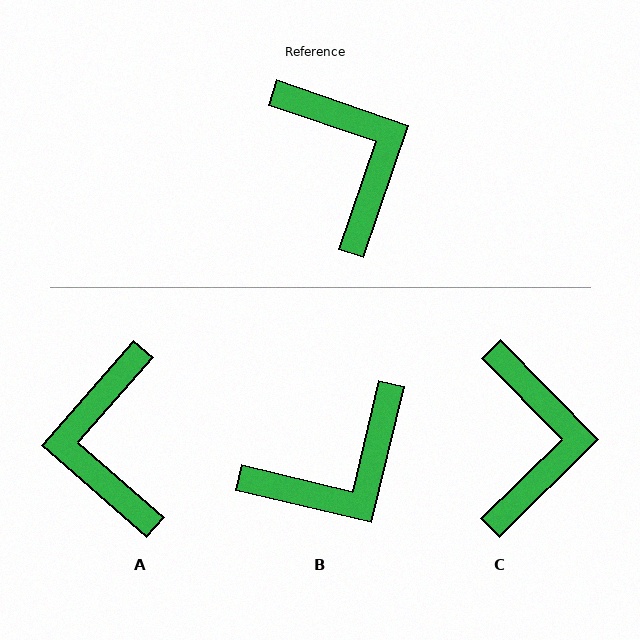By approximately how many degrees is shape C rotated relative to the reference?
Approximately 26 degrees clockwise.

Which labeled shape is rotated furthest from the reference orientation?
A, about 158 degrees away.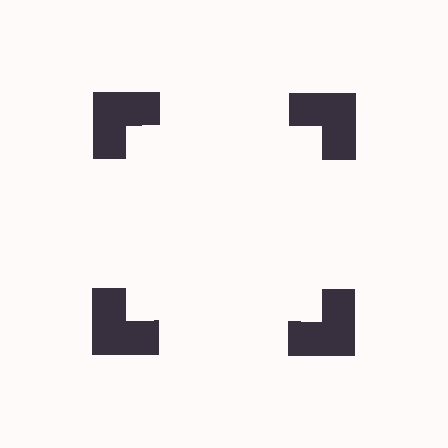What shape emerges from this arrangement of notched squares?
An illusory square — its edges are inferred from the aligned wedge cuts in the notched squares, not physically drawn.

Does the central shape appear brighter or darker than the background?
It typically appears slightly brighter than the background, even though no actual brightness change is drawn.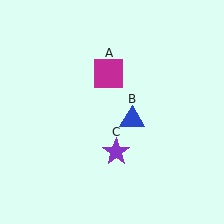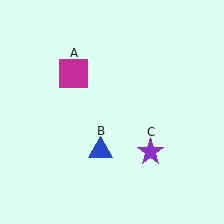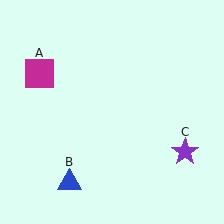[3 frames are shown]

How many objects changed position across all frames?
3 objects changed position: magenta square (object A), blue triangle (object B), purple star (object C).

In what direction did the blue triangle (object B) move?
The blue triangle (object B) moved down and to the left.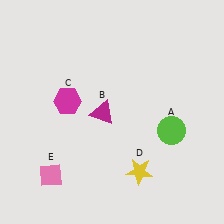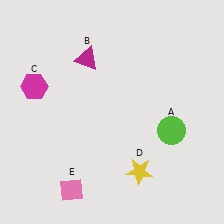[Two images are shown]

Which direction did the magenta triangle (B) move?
The magenta triangle (B) moved up.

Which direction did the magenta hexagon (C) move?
The magenta hexagon (C) moved left.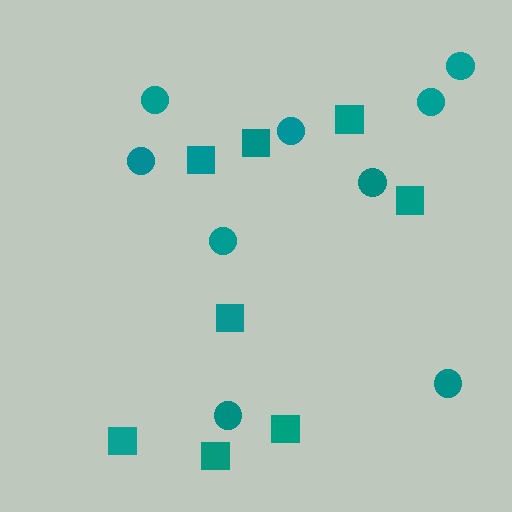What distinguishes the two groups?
There are 2 groups: one group of circles (9) and one group of squares (8).